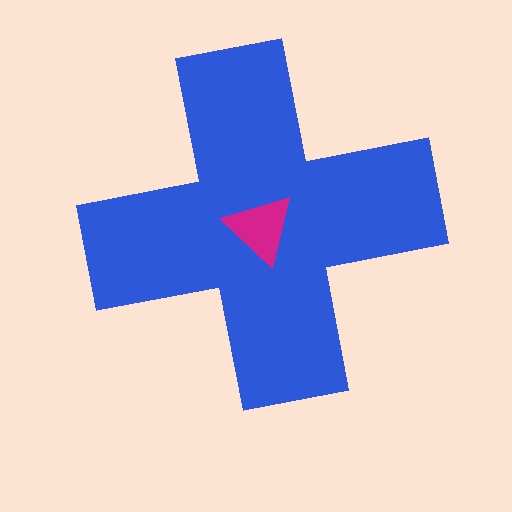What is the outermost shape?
The blue cross.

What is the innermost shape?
The magenta triangle.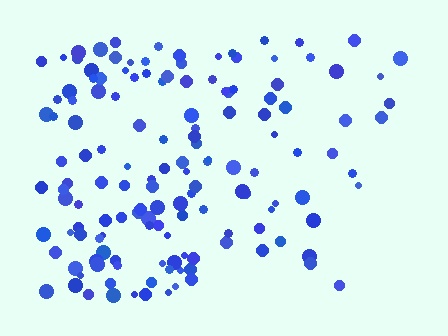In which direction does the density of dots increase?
From right to left, with the left side densest.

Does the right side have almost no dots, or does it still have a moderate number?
Still a moderate number, just noticeably fewer than the left.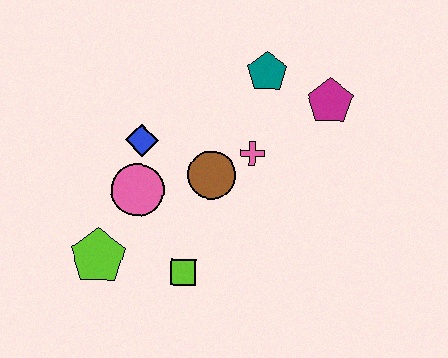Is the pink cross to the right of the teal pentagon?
No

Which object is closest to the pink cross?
The brown circle is closest to the pink cross.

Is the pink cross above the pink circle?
Yes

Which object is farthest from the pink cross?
The lime pentagon is farthest from the pink cross.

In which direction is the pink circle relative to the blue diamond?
The pink circle is below the blue diamond.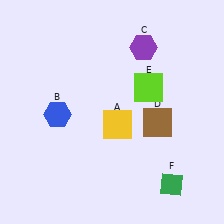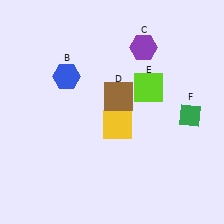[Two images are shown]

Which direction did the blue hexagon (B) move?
The blue hexagon (B) moved up.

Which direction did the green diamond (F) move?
The green diamond (F) moved up.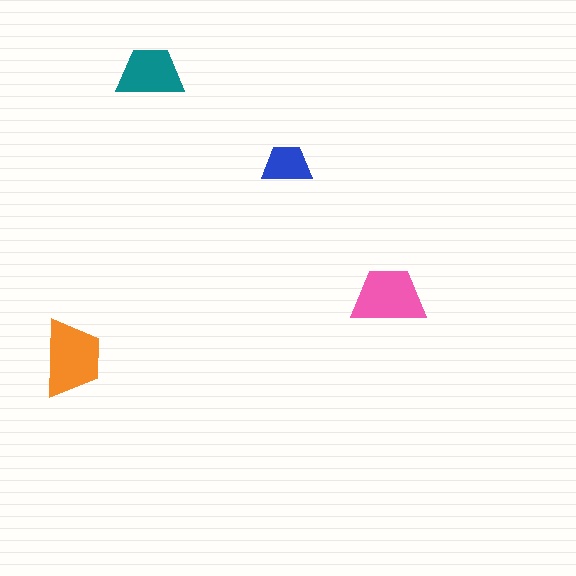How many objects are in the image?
There are 4 objects in the image.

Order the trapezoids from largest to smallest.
the orange one, the pink one, the teal one, the blue one.